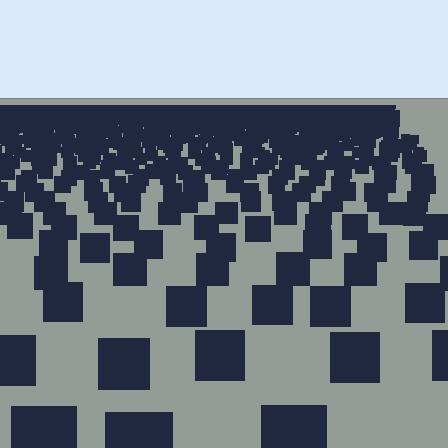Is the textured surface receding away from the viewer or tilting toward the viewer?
The surface is receding away from the viewer. Texture elements get smaller and denser toward the top.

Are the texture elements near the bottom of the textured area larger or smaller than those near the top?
Larger. Near the bottom, elements are closer to the viewer and appear at a bigger on-screen size.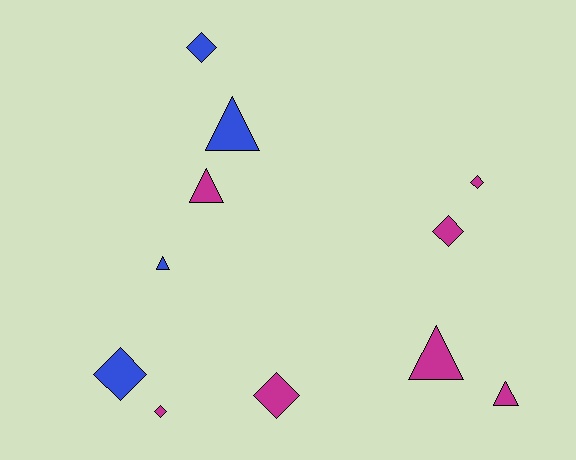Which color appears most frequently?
Magenta, with 7 objects.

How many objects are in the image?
There are 11 objects.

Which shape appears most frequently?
Diamond, with 6 objects.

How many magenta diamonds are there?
There are 4 magenta diamonds.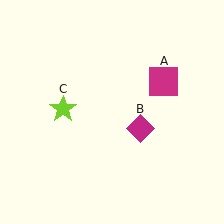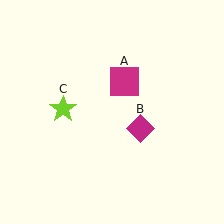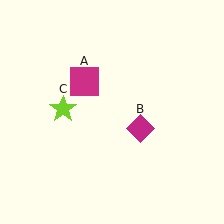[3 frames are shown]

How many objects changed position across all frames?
1 object changed position: magenta square (object A).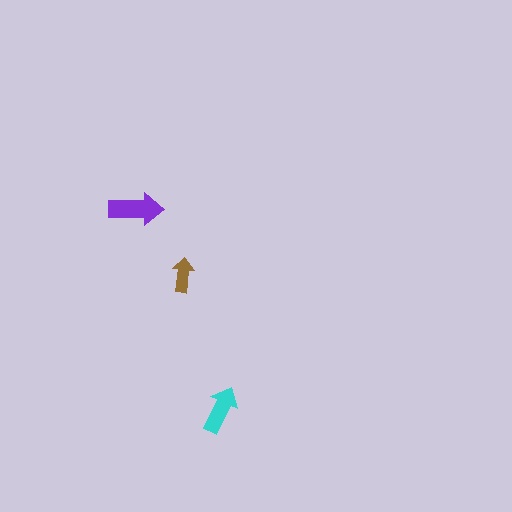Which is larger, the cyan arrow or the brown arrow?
The cyan one.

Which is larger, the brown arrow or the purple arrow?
The purple one.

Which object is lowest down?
The cyan arrow is bottommost.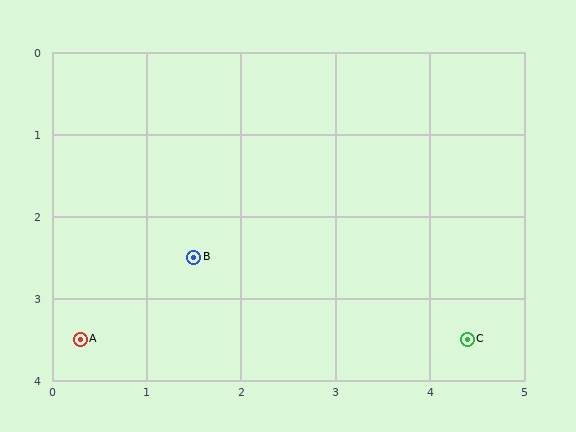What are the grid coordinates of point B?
Point B is at approximately (1.5, 2.5).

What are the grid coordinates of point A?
Point A is at approximately (0.3, 3.5).